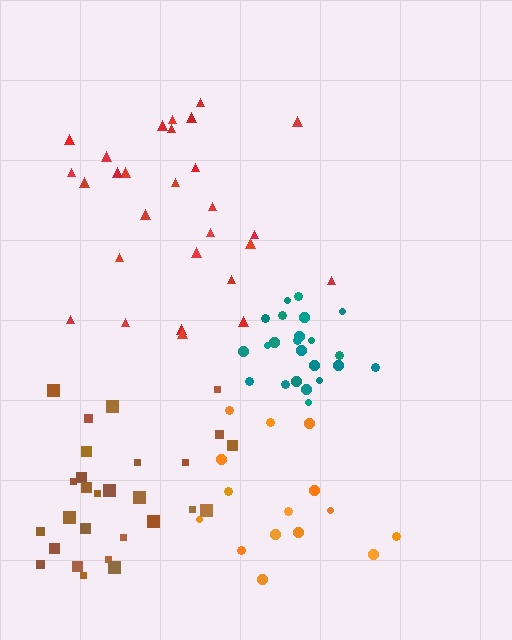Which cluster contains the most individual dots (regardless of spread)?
Brown (29).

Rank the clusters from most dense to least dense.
teal, brown, red, orange.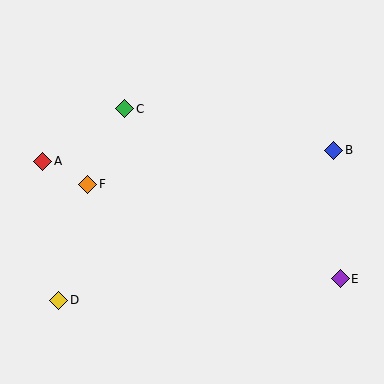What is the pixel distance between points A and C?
The distance between A and C is 98 pixels.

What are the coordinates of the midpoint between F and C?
The midpoint between F and C is at (106, 146).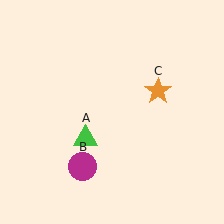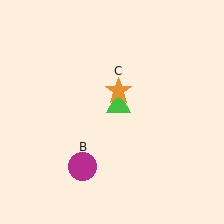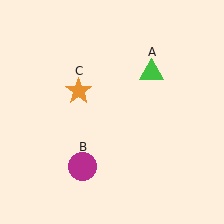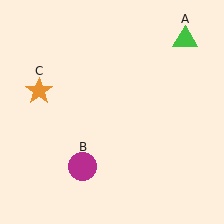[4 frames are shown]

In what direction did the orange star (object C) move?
The orange star (object C) moved left.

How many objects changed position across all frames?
2 objects changed position: green triangle (object A), orange star (object C).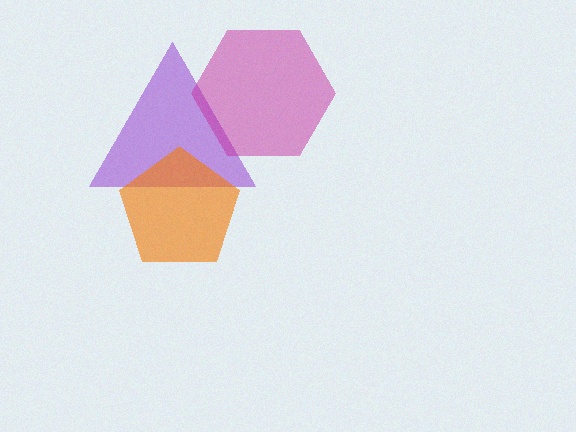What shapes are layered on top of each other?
The layered shapes are: a purple triangle, a magenta hexagon, an orange pentagon.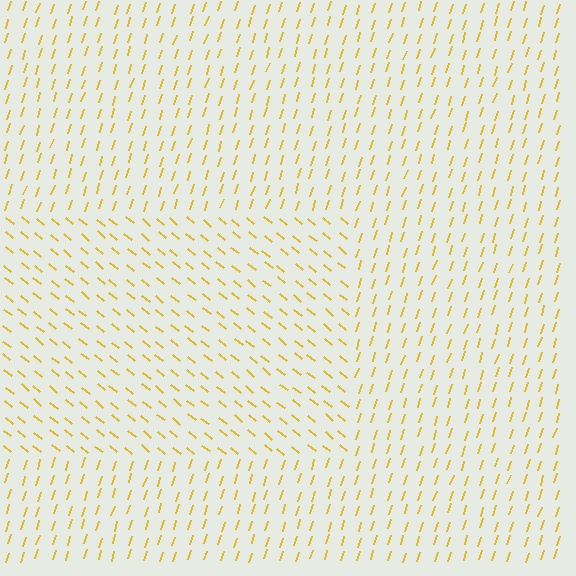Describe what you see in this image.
The image is filled with small yellow line segments. A rectangle region in the image has lines oriented differently from the surrounding lines, creating a visible texture boundary.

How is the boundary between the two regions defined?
The boundary is defined purely by a change in line orientation (approximately 68 degrees difference). All lines are the same color and thickness.